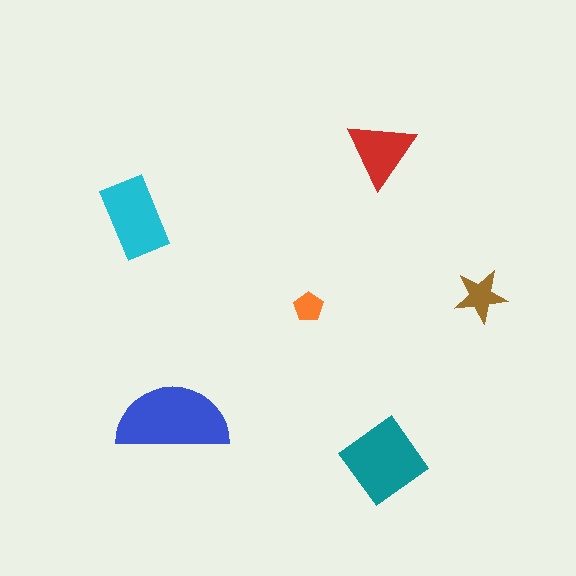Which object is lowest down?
The teal diamond is bottommost.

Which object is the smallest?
The orange pentagon.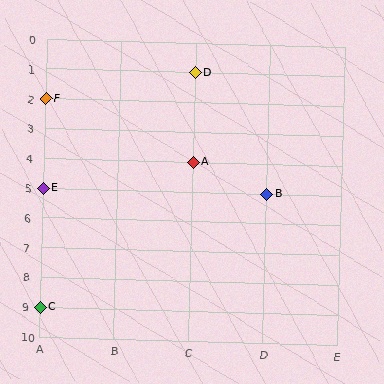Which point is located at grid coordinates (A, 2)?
Point F is at (A, 2).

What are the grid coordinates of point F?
Point F is at grid coordinates (A, 2).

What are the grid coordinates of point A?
Point A is at grid coordinates (C, 4).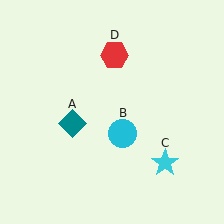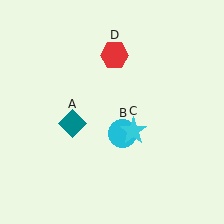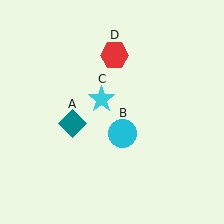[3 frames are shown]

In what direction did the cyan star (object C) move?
The cyan star (object C) moved up and to the left.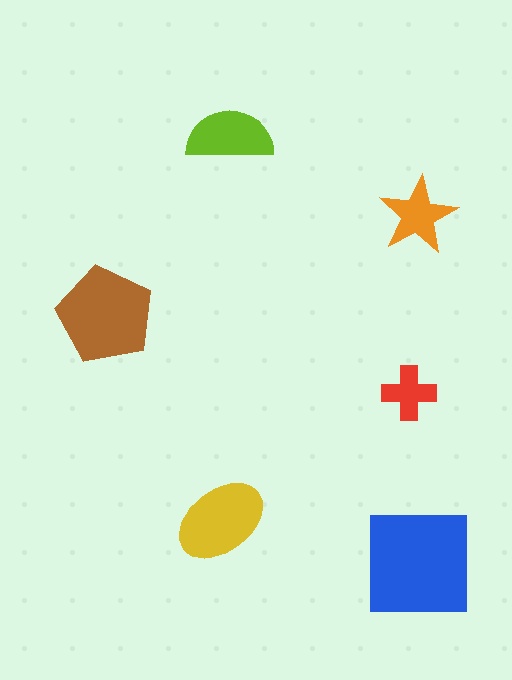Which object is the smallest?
The red cross.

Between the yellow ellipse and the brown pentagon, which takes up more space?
The brown pentagon.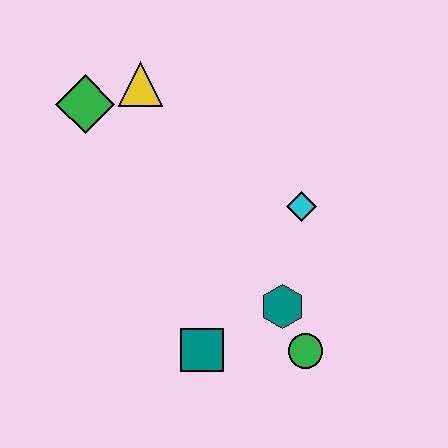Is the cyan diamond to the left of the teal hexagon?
No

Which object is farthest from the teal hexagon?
The green diamond is farthest from the teal hexagon.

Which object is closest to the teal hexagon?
The green circle is closest to the teal hexagon.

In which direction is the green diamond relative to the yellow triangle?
The green diamond is to the left of the yellow triangle.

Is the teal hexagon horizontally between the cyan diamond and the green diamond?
Yes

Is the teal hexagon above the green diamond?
No